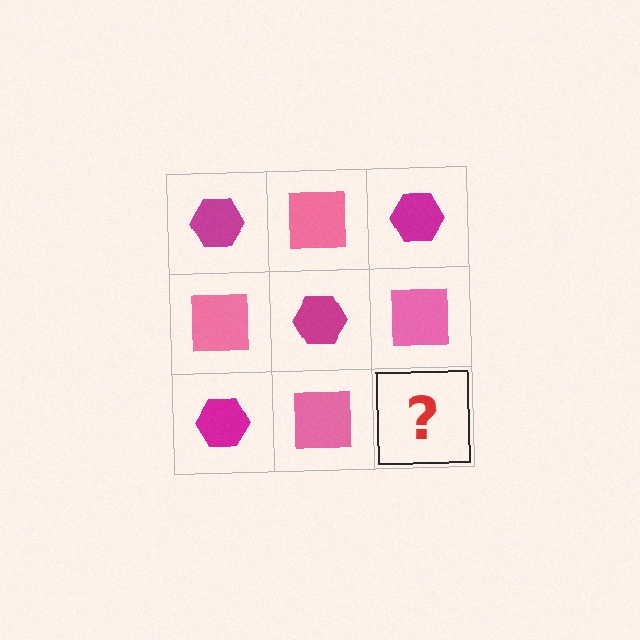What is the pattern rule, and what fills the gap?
The rule is that it alternates magenta hexagon and pink square in a checkerboard pattern. The gap should be filled with a magenta hexagon.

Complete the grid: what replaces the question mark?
The question mark should be replaced with a magenta hexagon.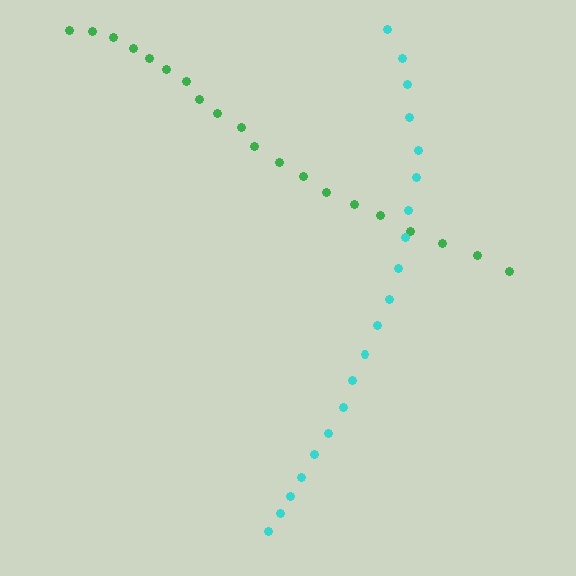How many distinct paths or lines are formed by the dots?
There are 2 distinct paths.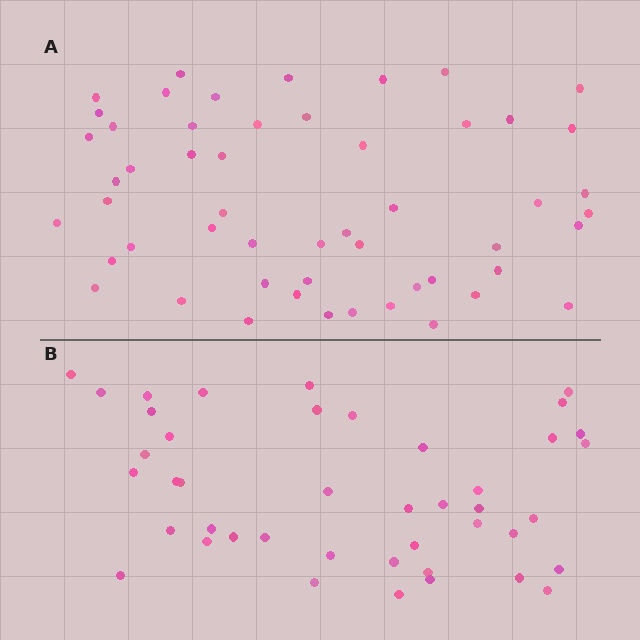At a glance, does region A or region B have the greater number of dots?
Region A (the top region) has more dots.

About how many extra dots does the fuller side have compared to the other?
Region A has roughly 10 or so more dots than region B.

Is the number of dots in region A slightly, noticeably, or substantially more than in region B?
Region A has only slightly more — the two regions are fairly close. The ratio is roughly 1.2 to 1.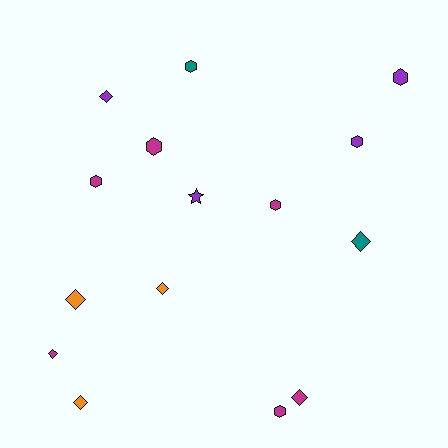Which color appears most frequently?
Magenta, with 6 objects.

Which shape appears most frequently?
Diamond, with 7 objects.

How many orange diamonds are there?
There are 3 orange diamonds.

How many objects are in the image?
There are 15 objects.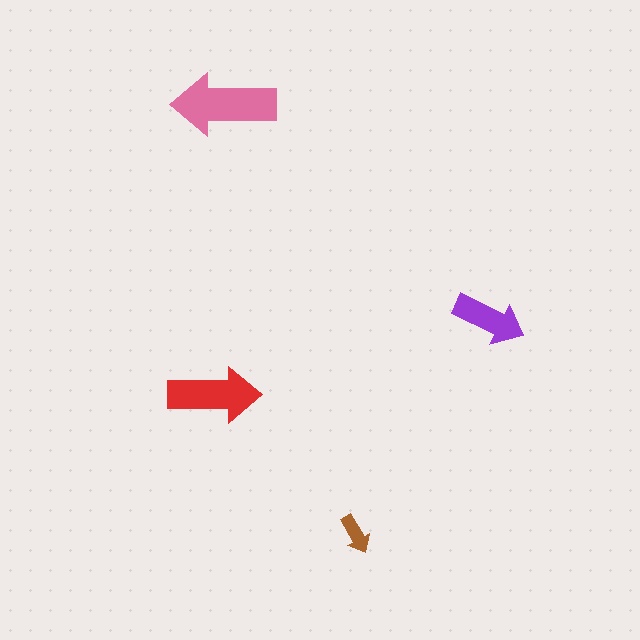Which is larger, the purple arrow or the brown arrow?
The purple one.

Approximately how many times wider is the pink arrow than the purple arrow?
About 1.5 times wider.